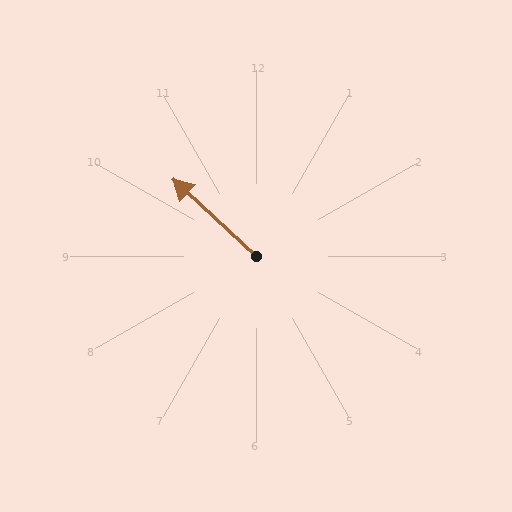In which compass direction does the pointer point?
Northwest.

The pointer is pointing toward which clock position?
Roughly 10 o'clock.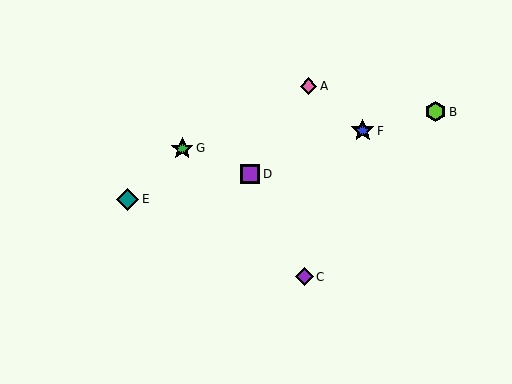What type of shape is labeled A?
Shape A is a pink diamond.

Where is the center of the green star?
The center of the green star is at (182, 148).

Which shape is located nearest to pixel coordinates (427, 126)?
The lime hexagon (labeled B) at (435, 112) is nearest to that location.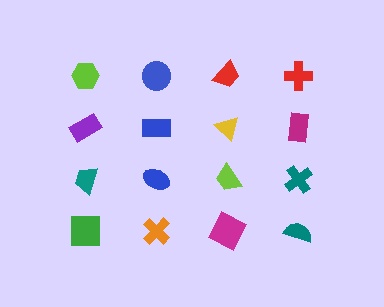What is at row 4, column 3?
A magenta square.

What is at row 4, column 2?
An orange cross.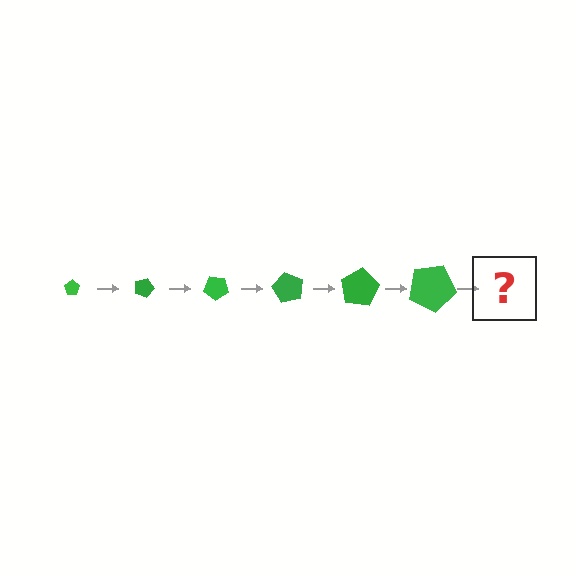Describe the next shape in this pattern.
It should be a pentagon, larger than the previous one and rotated 120 degrees from the start.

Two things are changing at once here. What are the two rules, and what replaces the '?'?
The two rules are that the pentagon grows larger each step and it rotates 20 degrees each step. The '?' should be a pentagon, larger than the previous one and rotated 120 degrees from the start.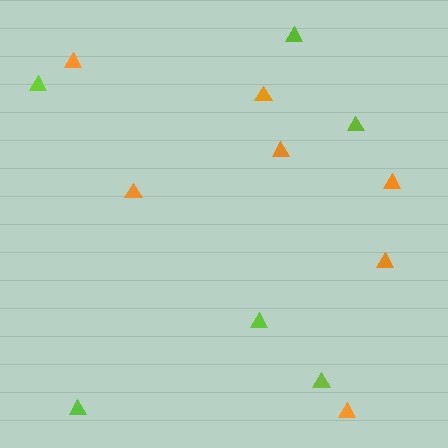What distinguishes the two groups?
There are 2 groups: one group of orange triangles (7) and one group of lime triangles (6).